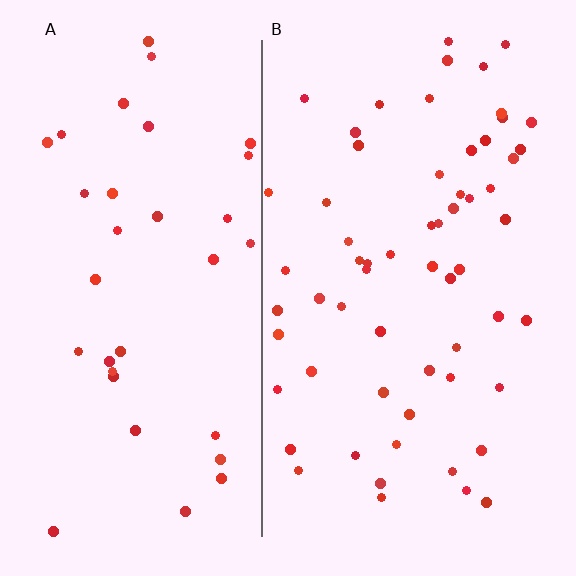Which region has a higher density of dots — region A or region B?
B (the right).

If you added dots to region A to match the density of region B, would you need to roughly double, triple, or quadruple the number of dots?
Approximately double.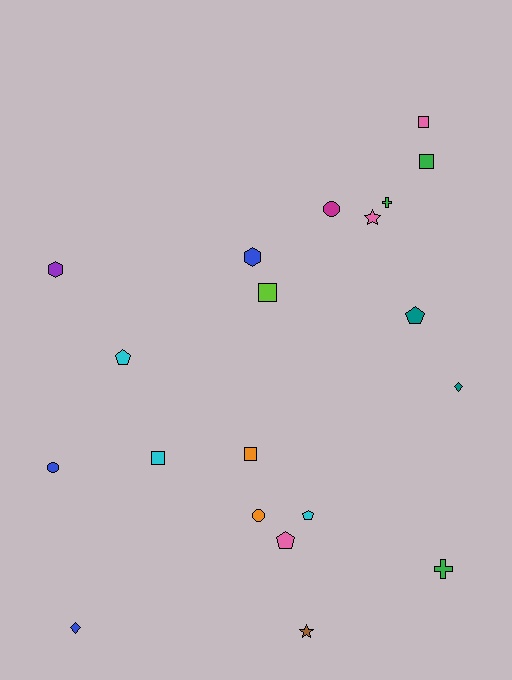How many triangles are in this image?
There are no triangles.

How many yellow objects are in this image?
There are no yellow objects.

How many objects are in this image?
There are 20 objects.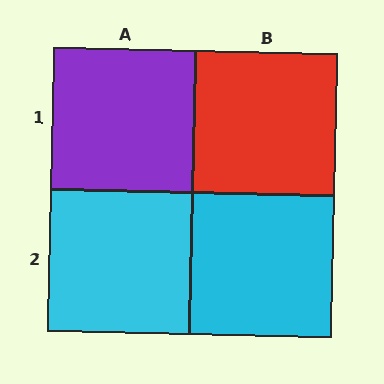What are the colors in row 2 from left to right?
Cyan, cyan.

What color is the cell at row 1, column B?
Red.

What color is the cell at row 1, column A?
Purple.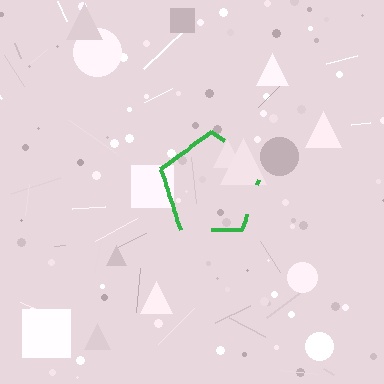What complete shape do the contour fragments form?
The contour fragments form a pentagon.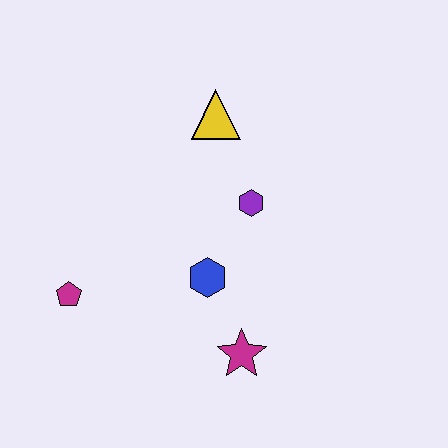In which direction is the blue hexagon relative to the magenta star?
The blue hexagon is above the magenta star.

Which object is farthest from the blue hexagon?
The yellow triangle is farthest from the blue hexagon.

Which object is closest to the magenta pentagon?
The blue hexagon is closest to the magenta pentagon.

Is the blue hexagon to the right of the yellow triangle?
No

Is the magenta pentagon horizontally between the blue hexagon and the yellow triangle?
No